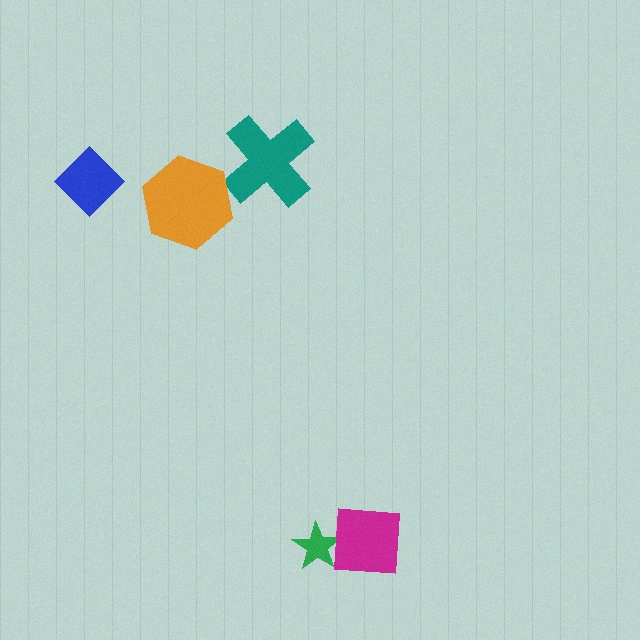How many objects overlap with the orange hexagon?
0 objects overlap with the orange hexagon.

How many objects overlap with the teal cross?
0 objects overlap with the teal cross.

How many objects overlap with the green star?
1 object overlaps with the green star.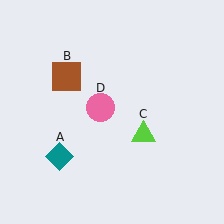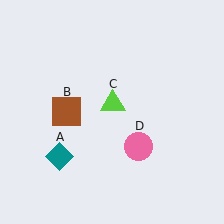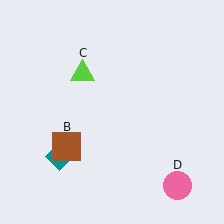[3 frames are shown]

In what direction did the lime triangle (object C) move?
The lime triangle (object C) moved up and to the left.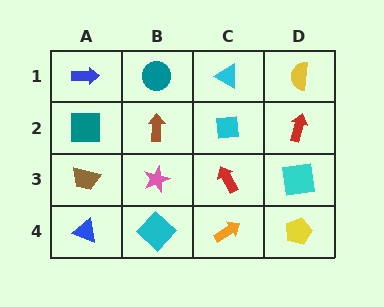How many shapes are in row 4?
4 shapes.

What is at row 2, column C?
A cyan square.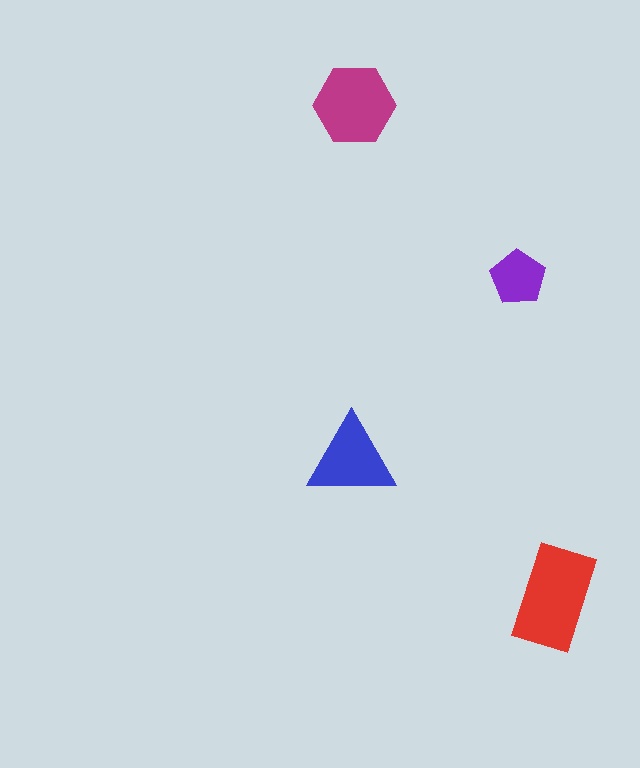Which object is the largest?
The red rectangle.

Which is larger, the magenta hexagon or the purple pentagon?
The magenta hexagon.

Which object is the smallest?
The purple pentagon.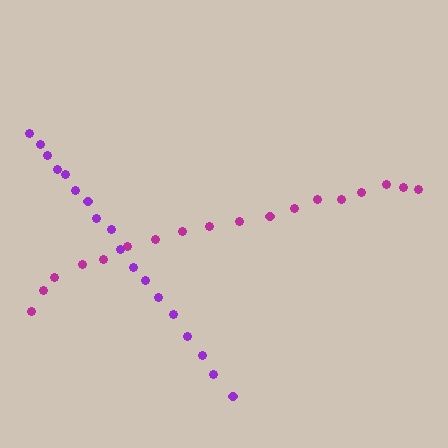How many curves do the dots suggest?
There are 2 distinct paths.